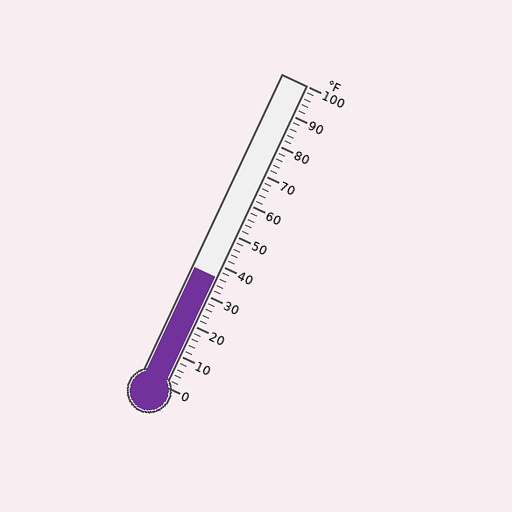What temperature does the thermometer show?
The thermometer shows approximately 36°F.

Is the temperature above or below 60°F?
The temperature is below 60°F.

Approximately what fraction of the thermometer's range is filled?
The thermometer is filled to approximately 35% of its range.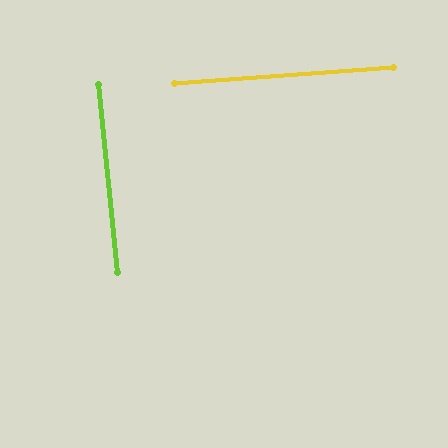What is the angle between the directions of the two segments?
Approximately 88 degrees.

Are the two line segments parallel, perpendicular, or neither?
Perpendicular — they meet at approximately 88°.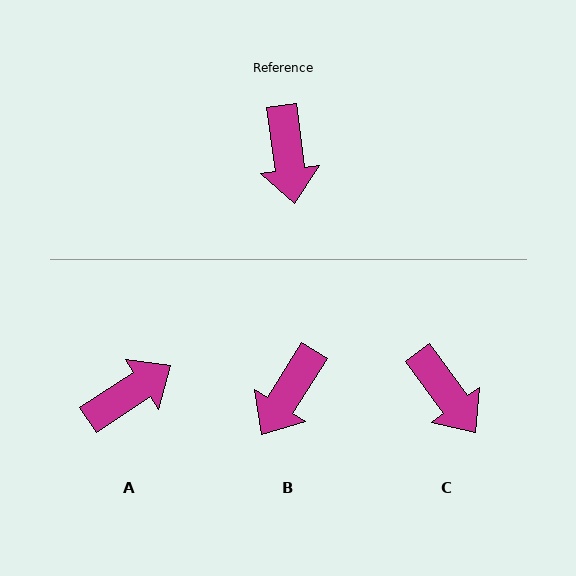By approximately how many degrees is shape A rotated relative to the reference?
Approximately 116 degrees counter-clockwise.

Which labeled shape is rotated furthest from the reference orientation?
A, about 116 degrees away.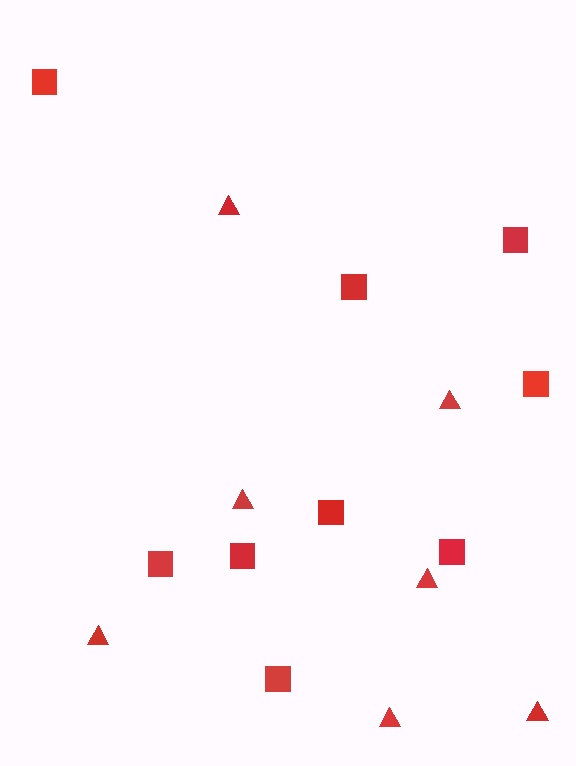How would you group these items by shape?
There are 2 groups: one group of squares (9) and one group of triangles (7).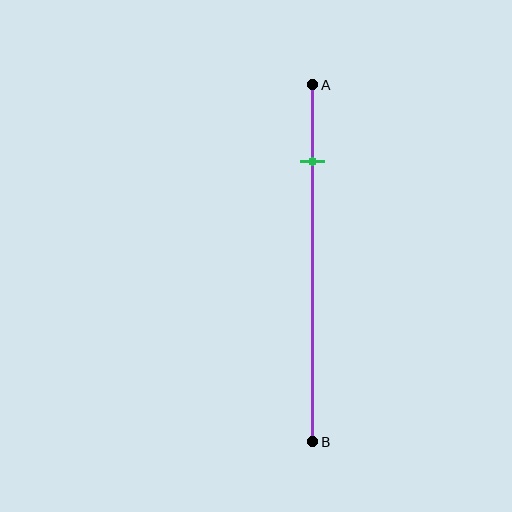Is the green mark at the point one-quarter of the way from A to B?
No, the mark is at about 20% from A, not at the 25% one-quarter point.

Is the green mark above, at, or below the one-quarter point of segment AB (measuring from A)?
The green mark is above the one-quarter point of segment AB.